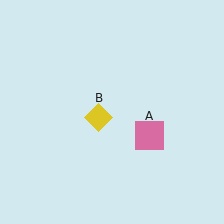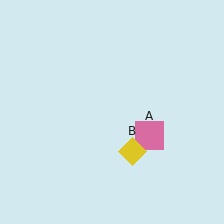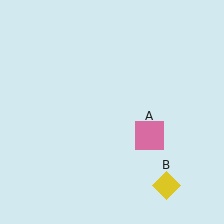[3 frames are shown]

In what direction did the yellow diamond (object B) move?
The yellow diamond (object B) moved down and to the right.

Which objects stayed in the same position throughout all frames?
Pink square (object A) remained stationary.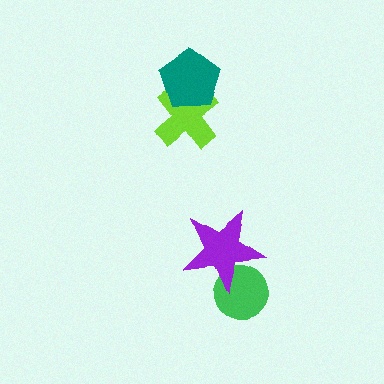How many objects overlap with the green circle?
1 object overlaps with the green circle.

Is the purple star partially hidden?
No, no other shape covers it.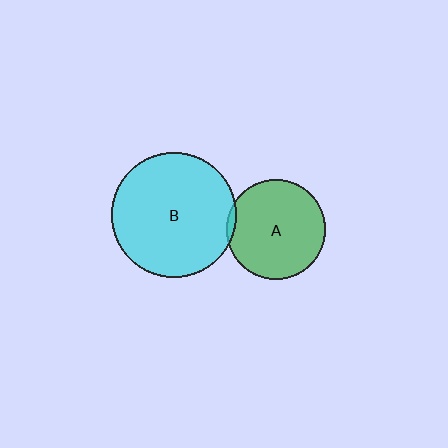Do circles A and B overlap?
Yes.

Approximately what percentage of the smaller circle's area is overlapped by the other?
Approximately 5%.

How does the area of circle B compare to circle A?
Approximately 1.6 times.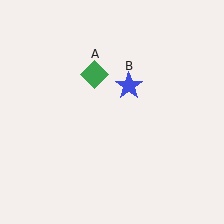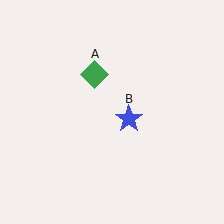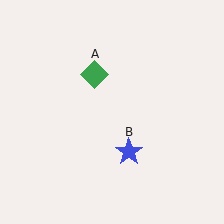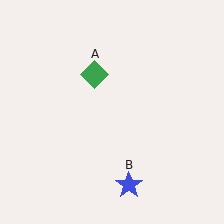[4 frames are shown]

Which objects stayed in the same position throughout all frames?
Green diamond (object A) remained stationary.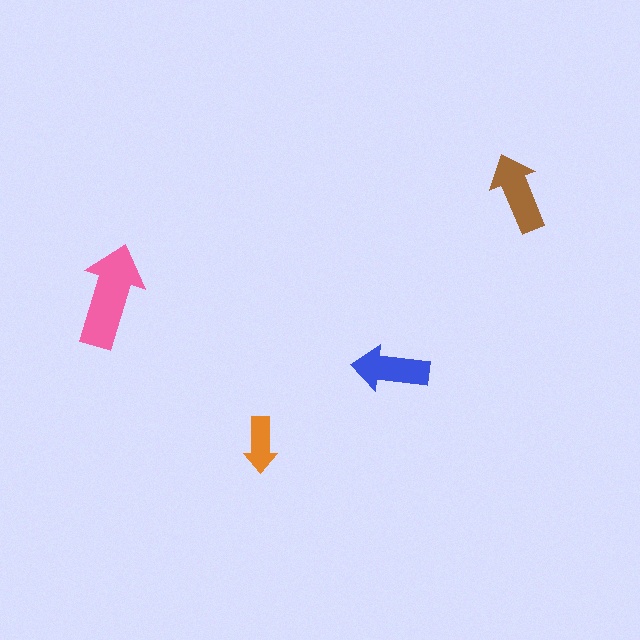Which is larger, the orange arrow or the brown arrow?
The brown one.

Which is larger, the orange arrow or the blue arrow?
The blue one.